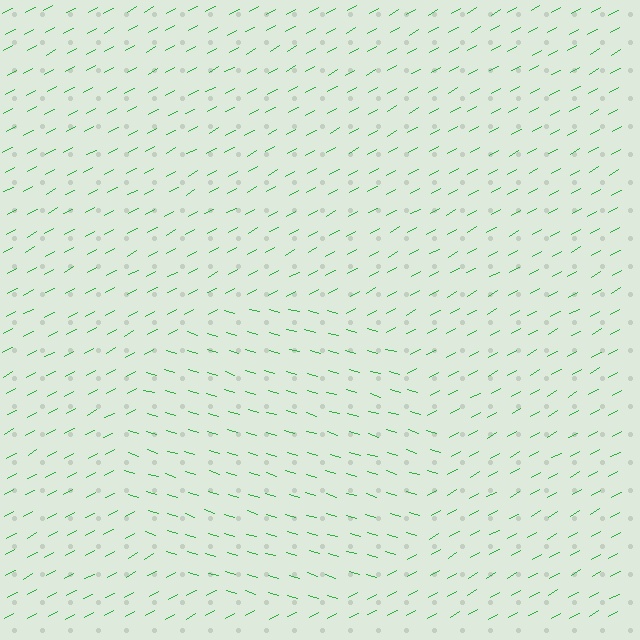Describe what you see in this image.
The image is filled with small green line segments. A circle region in the image has lines oriented differently from the surrounding lines, creating a visible texture boundary.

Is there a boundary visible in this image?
Yes, there is a texture boundary formed by a change in line orientation.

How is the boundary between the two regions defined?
The boundary is defined purely by a change in line orientation (approximately 45 degrees difference). All lines are the same color and thickness.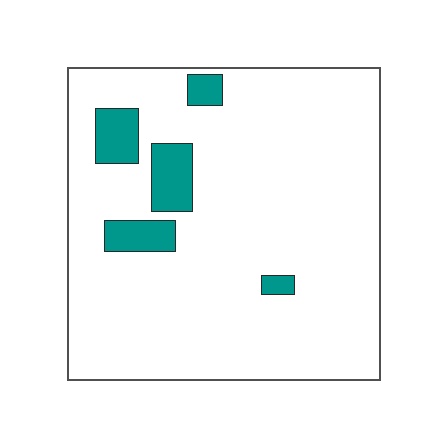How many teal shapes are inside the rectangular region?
5.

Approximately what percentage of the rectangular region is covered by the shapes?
Approximately 10%.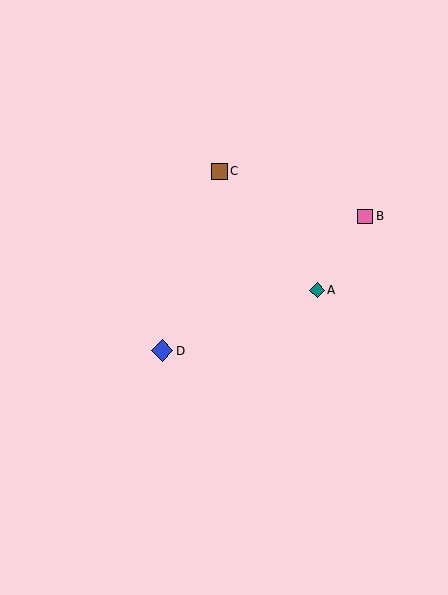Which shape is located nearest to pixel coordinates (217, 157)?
The brown square (labeled C) at (220, 171) is nearest to that location.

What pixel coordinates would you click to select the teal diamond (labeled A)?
Click at (317, 290) to select the teal diamond A.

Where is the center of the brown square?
The center of the brown square is at (220, 171).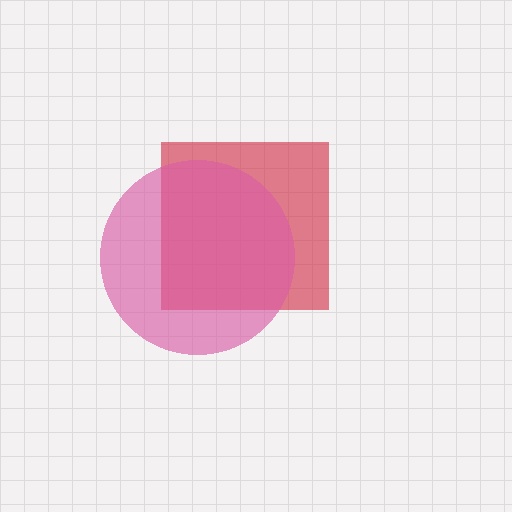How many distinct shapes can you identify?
There are 2 distinct shapes: a red square, a pink circle.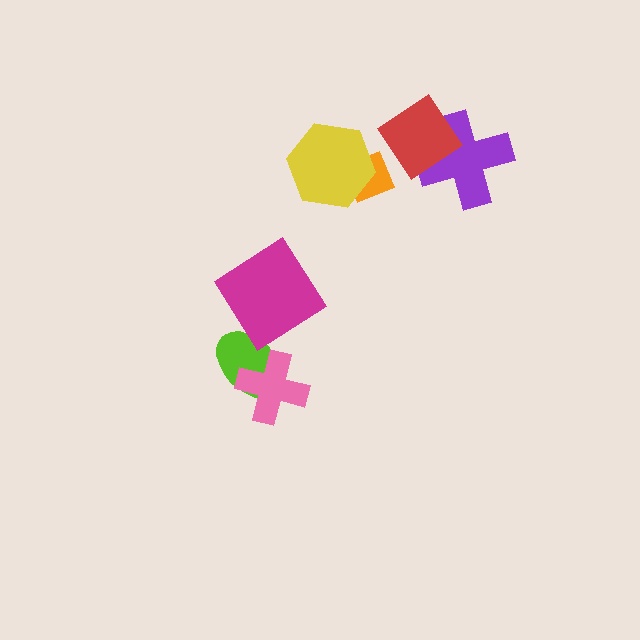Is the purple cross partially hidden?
Yes, it is partially covered by another shape.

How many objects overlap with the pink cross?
1 object overlaps with the pink cross.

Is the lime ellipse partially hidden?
Yes, it is partially covered by another shape.